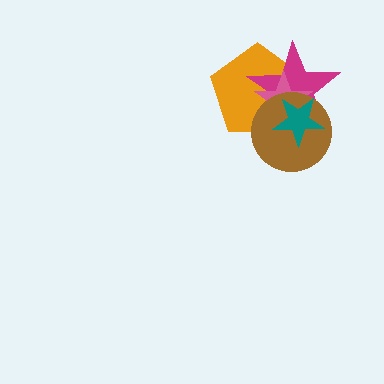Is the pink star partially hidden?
Yes, it is partially covered by another shape.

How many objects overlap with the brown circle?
4 objects overlap with the brown circle.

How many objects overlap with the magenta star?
4 objects overlap with the magenta star.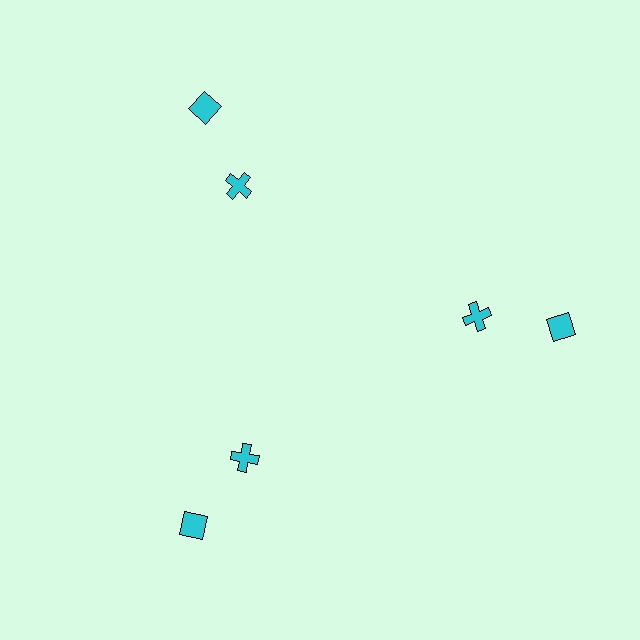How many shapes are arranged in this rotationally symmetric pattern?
There are 6 shapes, arranged in 3 groups of 2.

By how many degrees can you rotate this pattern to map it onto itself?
The pattern maps onto itself every 120 degrees of rotation.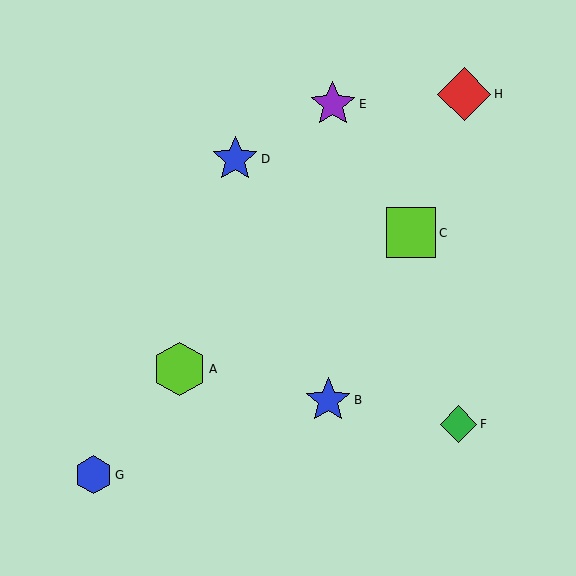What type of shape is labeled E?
Shape E is a purple star.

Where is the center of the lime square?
The center of the lime square is at (411, 233).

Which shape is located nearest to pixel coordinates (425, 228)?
The lime square (labeled C) at (411, 233) is nearest to that location.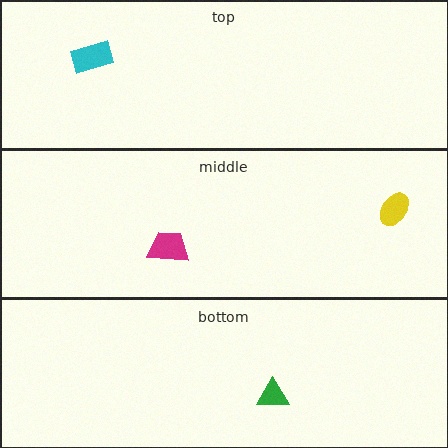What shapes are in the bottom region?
The green triangle.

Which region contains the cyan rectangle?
The top region.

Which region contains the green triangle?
The bottom region.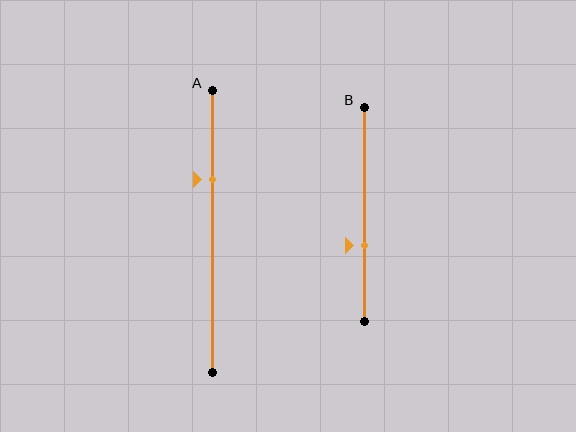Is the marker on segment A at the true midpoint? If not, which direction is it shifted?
No, the marker on segment A is shifted upward by about 18% of the segment length.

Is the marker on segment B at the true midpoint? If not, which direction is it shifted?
No, the marker on segment B is shifted downward by about 14% of the segment length.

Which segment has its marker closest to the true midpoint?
Segment B has its marker closest to the true midpoint.